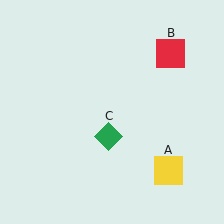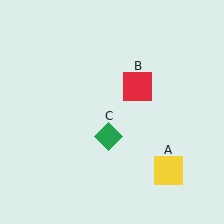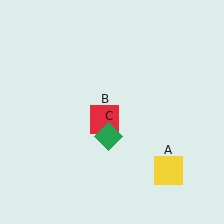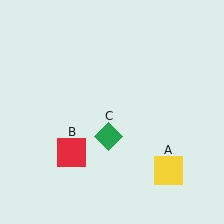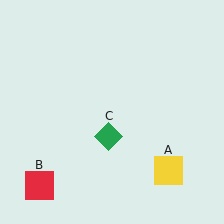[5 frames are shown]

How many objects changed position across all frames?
1 object changed position: red square (object B).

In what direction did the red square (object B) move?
The red square (object B) moved down and to the left.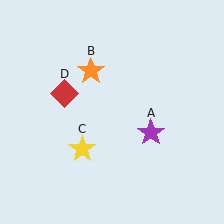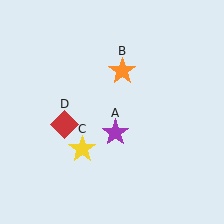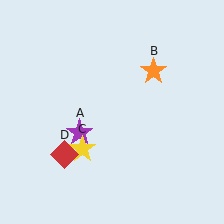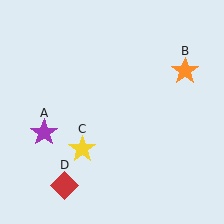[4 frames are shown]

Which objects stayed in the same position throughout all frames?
Yellow star (object C) remained stationary.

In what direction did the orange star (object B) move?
The orange star (object B) moved right.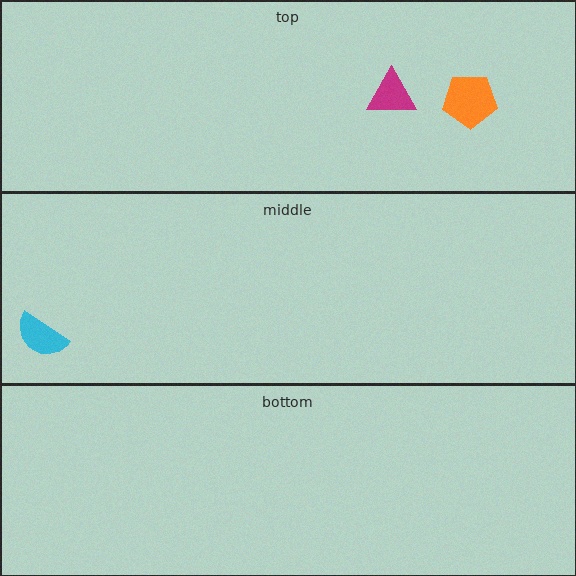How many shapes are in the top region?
2.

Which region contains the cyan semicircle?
The middle region.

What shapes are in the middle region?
The cyan semicircle.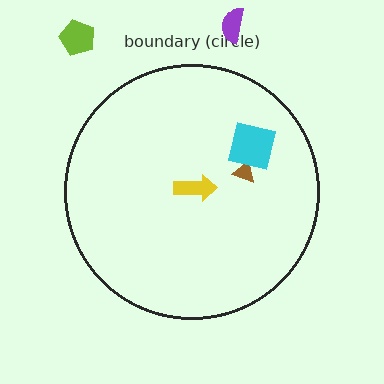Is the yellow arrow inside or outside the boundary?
Inside.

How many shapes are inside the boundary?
3 inside, 2 outside.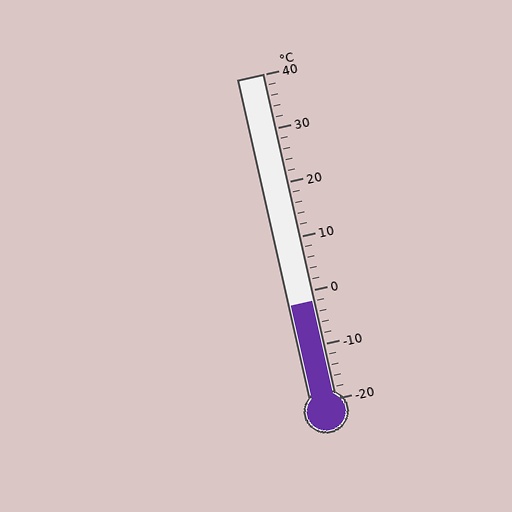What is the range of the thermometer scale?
The thermometer scale ranges from -20°C to 40°C.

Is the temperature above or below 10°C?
The temperature is below 10°C.